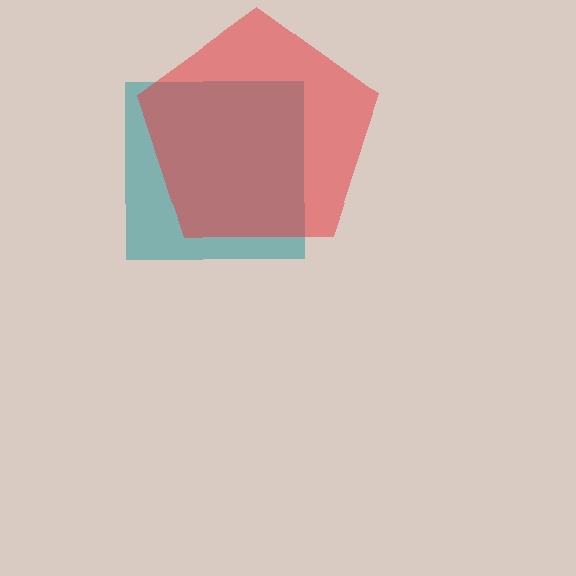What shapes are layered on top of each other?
The layered shapes are: a teal square, a red pentagon.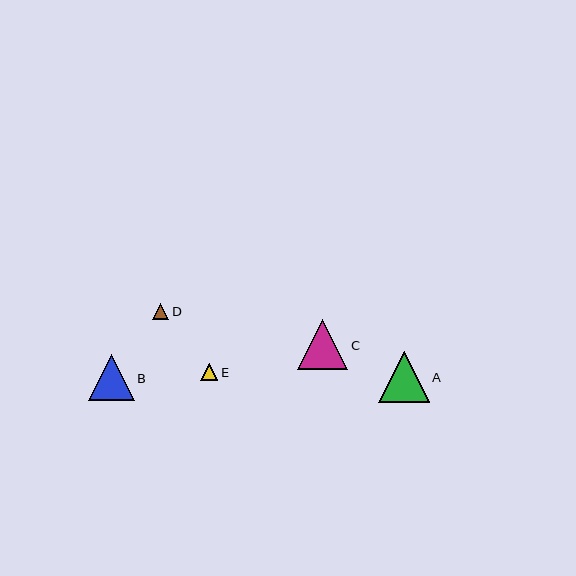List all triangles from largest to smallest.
From largest to smallest: A, C, B, E, D.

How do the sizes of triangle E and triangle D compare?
Triangle E and triangle D are approximately the same size.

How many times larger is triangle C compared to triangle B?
Triangle C is approximately 1.1 times the size of triangle B.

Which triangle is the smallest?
Triangle D is the smallest with a size of approximately 17 pixels.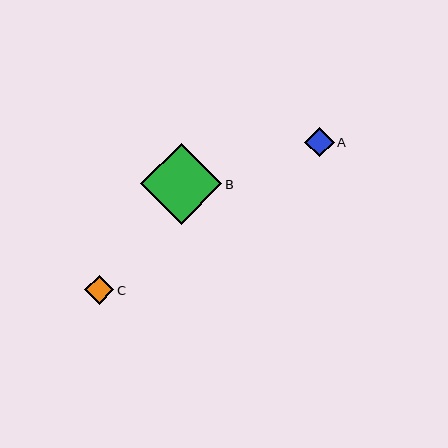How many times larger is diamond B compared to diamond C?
Diamond B is approximately 2.8 times the size of diamond C.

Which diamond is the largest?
Diamond B is the largest with a size of approximately 81 pixels.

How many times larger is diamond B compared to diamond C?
Diamond B is approximately 2.8 times the size of diamond C.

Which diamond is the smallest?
Diamond C is the smallest with a size of approximately 29 pixels.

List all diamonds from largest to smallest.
From largest to smallest: B, A, C.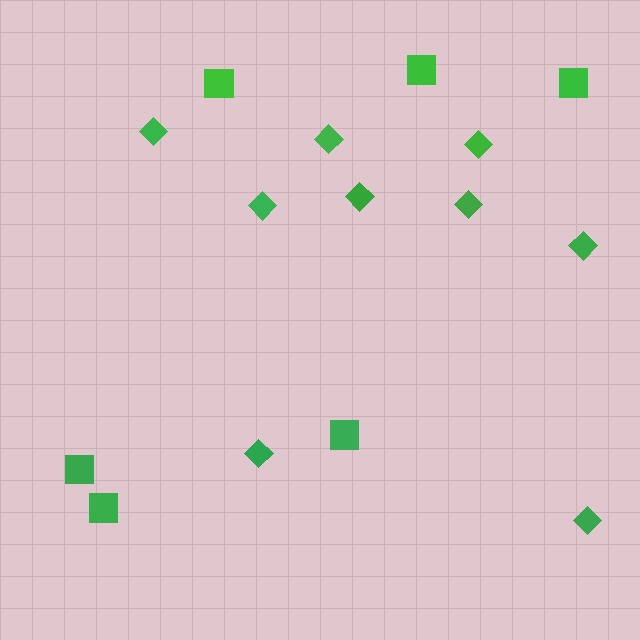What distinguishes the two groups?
There are 2 groups: one group of squares (6) and one group of diamonds (9).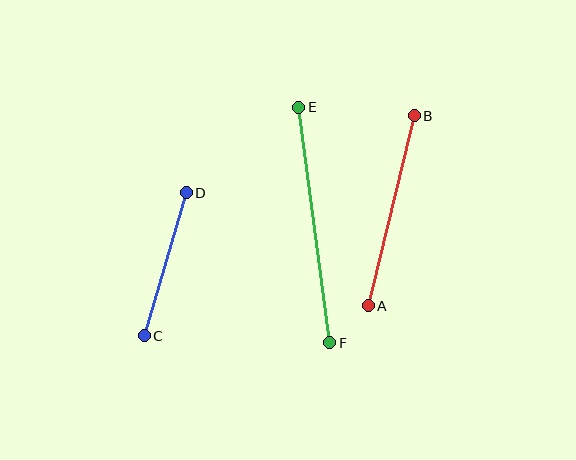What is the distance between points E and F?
The distance is approximately 238 pixels.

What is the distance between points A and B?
The distance is approximately 195 pixels.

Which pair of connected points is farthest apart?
Points E and F are farthest apart.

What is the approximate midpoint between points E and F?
The midpoint is at approximately (314, 225) pixels.